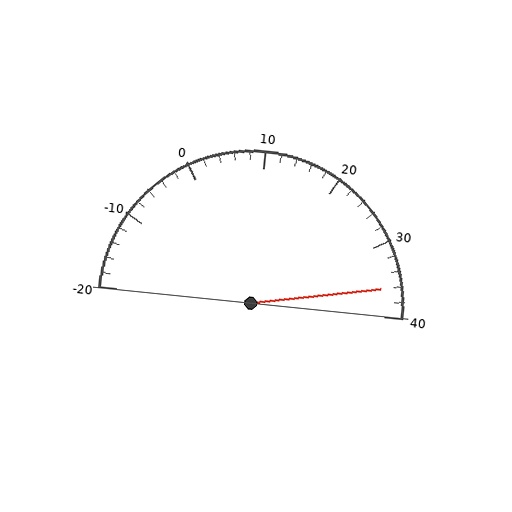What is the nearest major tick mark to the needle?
The nearest major tick mark is 40.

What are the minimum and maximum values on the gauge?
The gauge ranges from -20 to 40.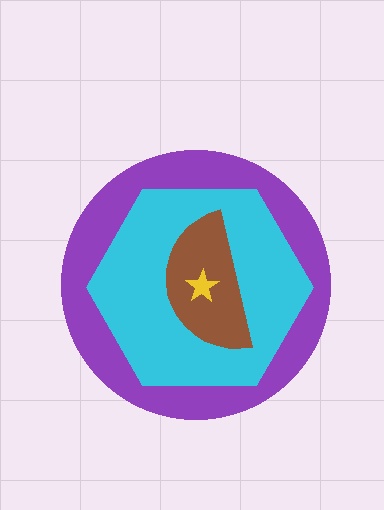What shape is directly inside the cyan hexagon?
The brown semicircle.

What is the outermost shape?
The purple circle.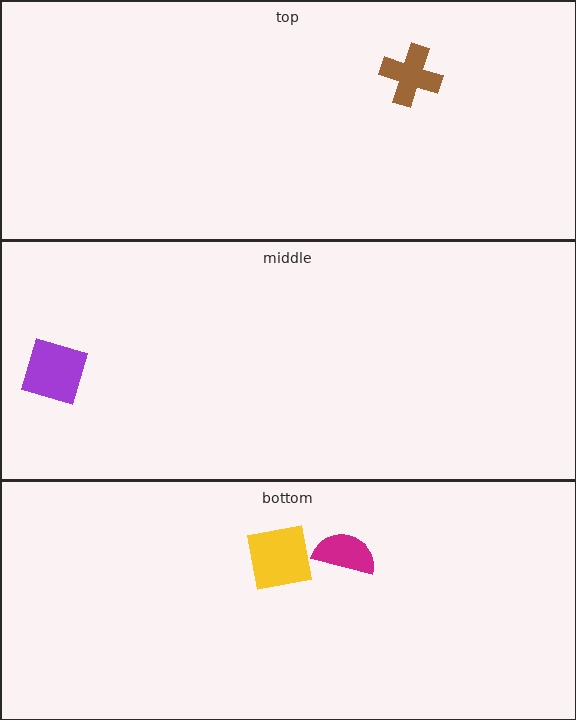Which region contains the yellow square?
The bottom region.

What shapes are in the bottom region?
The yellow square, the magenta semicircle.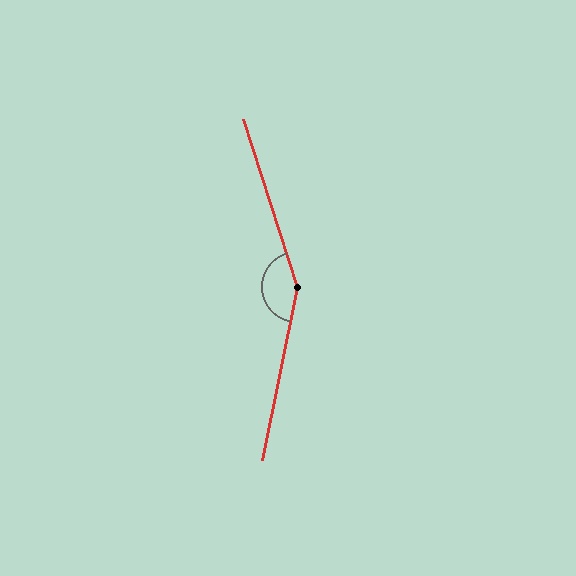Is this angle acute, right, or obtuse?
It is obtuse.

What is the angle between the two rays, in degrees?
Approximately 151 degrees.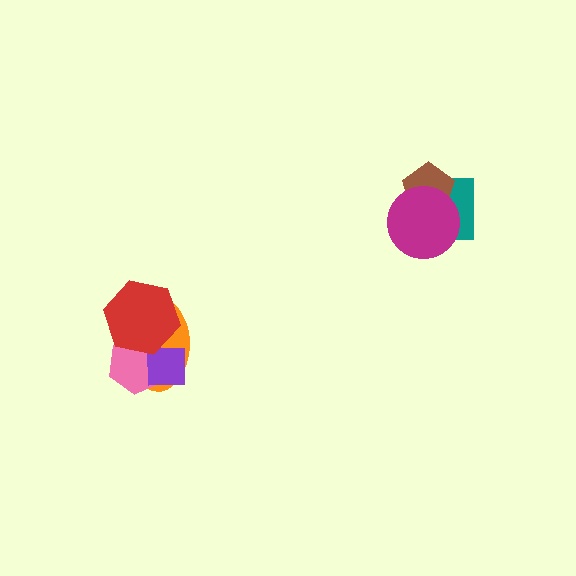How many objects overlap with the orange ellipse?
3 objects overlap with the orange ellipse.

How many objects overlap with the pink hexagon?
3 objects overlap with the pink hexagon.